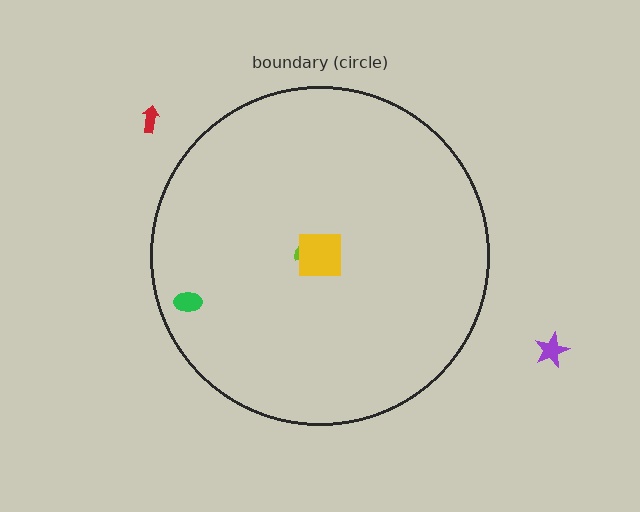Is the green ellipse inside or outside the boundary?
Inside.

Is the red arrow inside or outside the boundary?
Outside.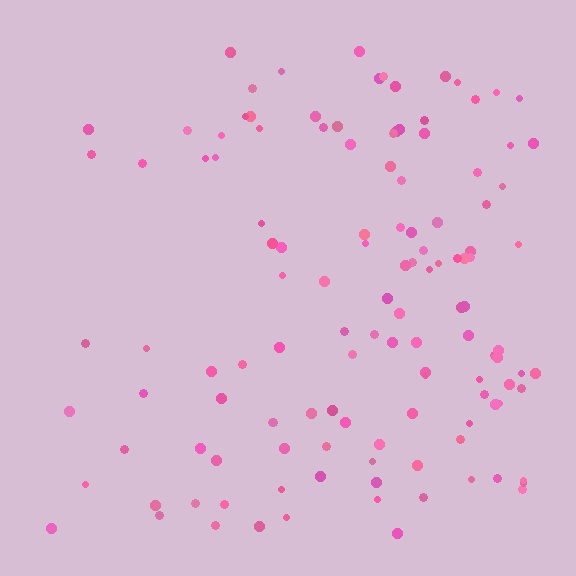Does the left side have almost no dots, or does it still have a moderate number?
Still a moderate number, just noticeably fewer than the right.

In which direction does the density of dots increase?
From left to right, with the right side densest.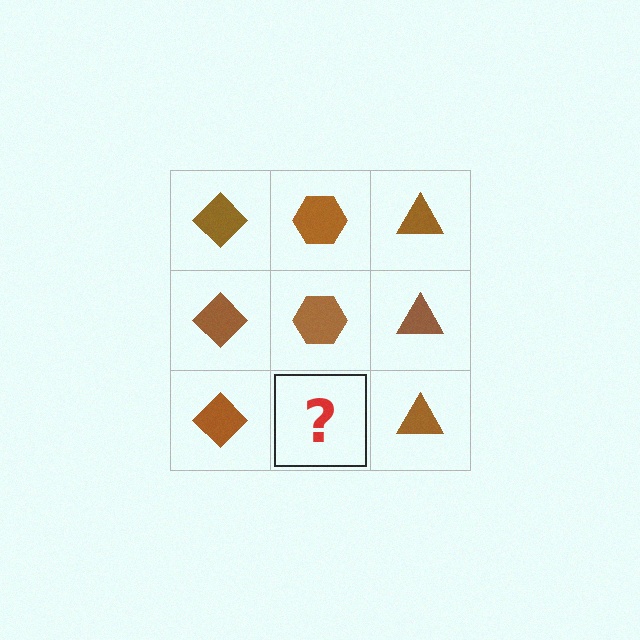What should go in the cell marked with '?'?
The missing cell should contain a brown hexagon.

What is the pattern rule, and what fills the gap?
The rule is that each column has a consistent shape. The gap should be filled with a brown hexagon.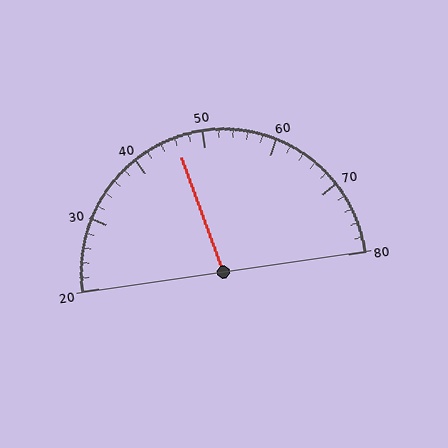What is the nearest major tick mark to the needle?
The nearest major tick mark is 50.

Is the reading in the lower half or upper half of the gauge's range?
The reading is in the lower half of the range (20 to 80).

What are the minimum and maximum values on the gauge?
The gauge ranges from 20 to 80.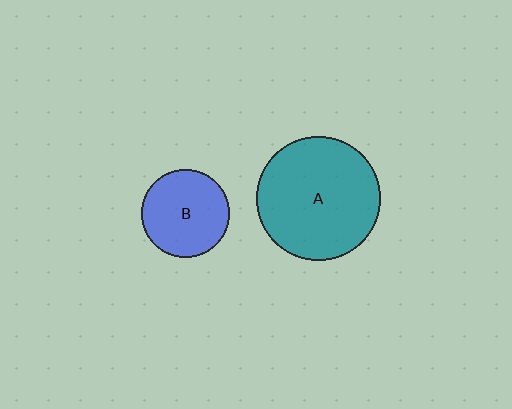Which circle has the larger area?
Circle A (teal).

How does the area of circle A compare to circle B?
Approximately 2.0 times.